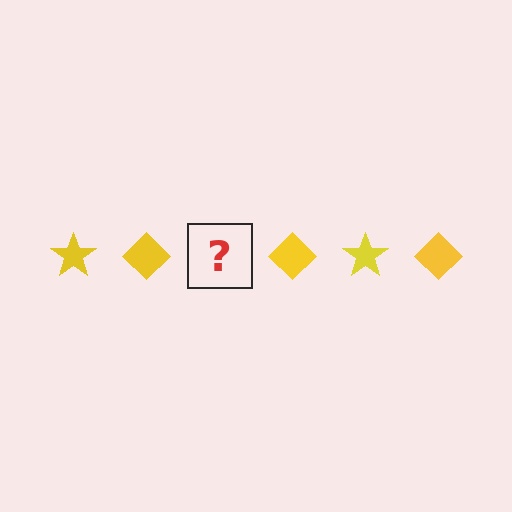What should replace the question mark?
The question mark should be replaced with a yellow star.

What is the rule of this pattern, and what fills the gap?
The rule is that the pattern cycles through star, diamond shapes in yellow. The gap should be filled with a yellow star.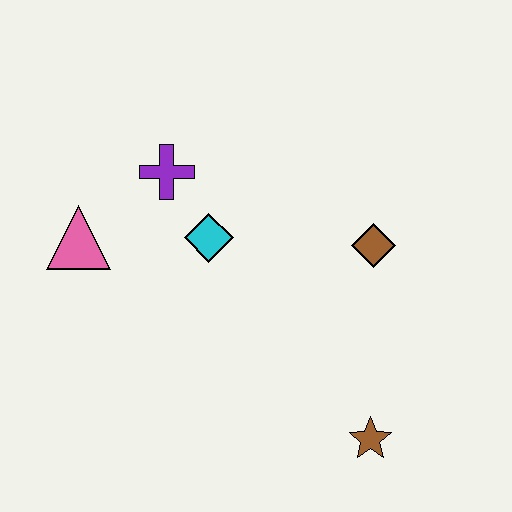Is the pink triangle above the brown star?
Yes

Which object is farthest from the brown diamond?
The pink triangle is farthest from the brown diamond.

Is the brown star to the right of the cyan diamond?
Yes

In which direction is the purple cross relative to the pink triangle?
The purple cross is to the right of the pink triangle.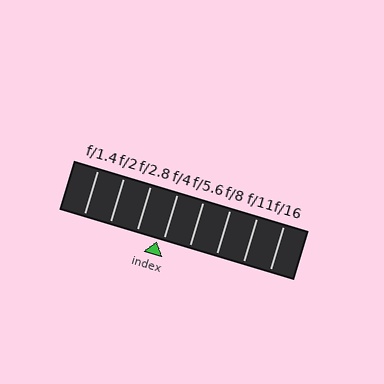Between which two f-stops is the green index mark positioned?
The index mark is between f/2.8 and f/4.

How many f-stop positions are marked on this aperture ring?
There are 8 f-stop positions marked.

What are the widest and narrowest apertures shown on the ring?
The widest aperture shown is f/1.4 and the narrowest is f/16.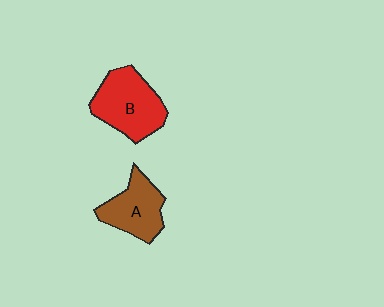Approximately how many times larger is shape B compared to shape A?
Approximately 1.3 times.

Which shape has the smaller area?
Shape A (brown).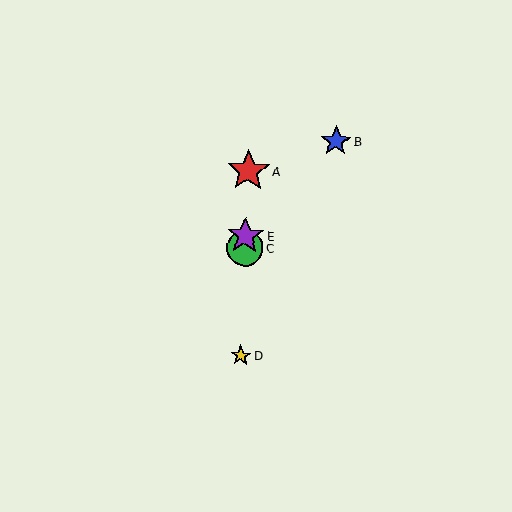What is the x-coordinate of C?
Object C is at x≈245.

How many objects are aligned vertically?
4 objects (A, C, D, E) are aligned vertically.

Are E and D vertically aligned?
Yes, both are at x≈246.